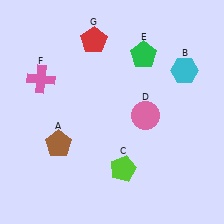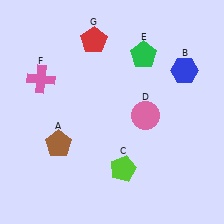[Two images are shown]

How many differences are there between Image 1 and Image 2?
There is 1 difference between the two images.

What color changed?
The hexagon (B) changed from cyan in Image 1 to blue in Image 2.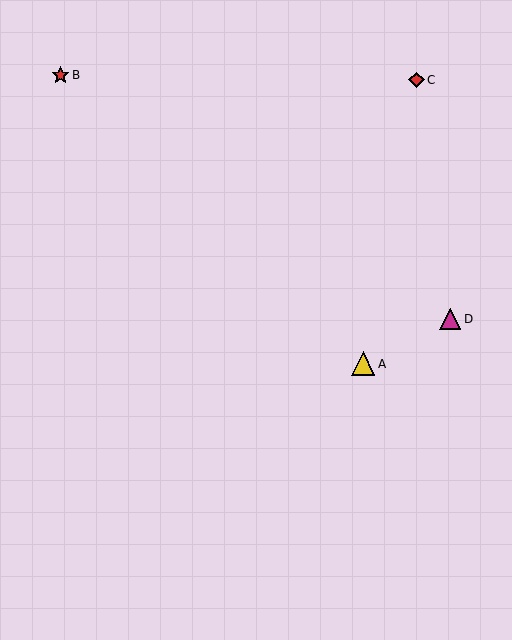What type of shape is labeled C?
Shape C is a red diamond.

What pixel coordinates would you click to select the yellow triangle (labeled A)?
Click at (363, 364) to select the yellow triangle A.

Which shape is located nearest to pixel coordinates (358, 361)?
The yellow triangle (labeled A) at (363, 364) is nearest to that location.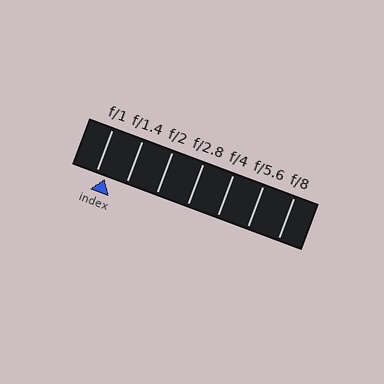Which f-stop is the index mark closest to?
The index mark is closest to f/1.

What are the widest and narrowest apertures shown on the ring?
The widest aperture shown is f/1 and the narrowest is f/8.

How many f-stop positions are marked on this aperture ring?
There are 7 f-stop positions marked.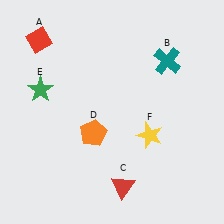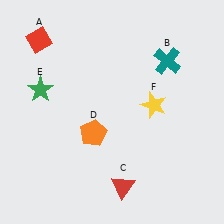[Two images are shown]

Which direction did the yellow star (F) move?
The yellow star (F) moved up.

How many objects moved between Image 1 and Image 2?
1 object moved between the two images.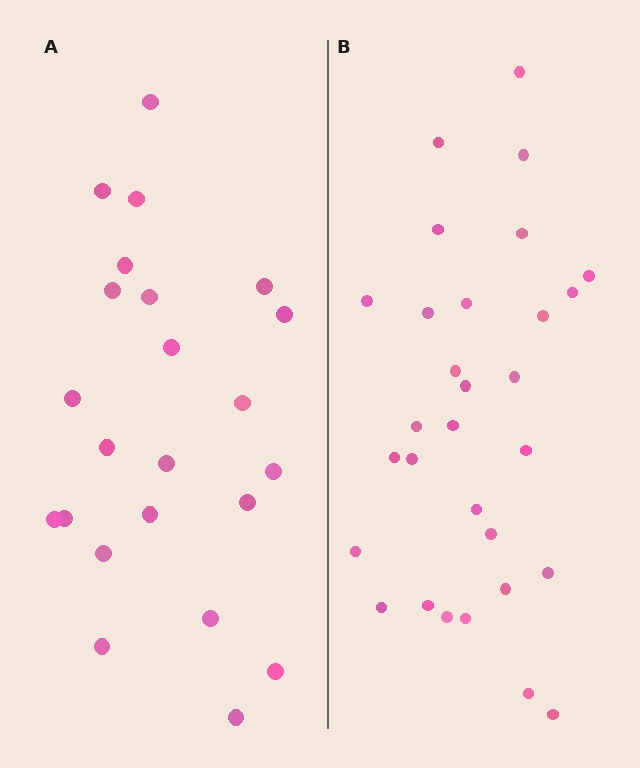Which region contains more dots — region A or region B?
Region B (the right region) has more dots.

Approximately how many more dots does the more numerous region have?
Region B has roughly 8 or so more dots than region A.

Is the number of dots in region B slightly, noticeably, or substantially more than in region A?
Region B has noticeably more, but not dramatically so. The ratio is roughly 1.3 to 1.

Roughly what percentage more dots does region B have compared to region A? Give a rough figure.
About 30% more.